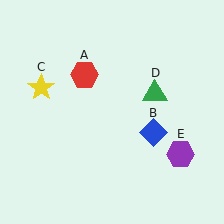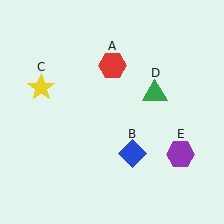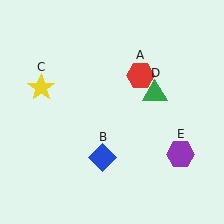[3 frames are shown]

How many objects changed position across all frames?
2 objects changed position: red hexagon (object A), blue diamond (object B).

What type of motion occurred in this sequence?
The red hexagon (object A), blue diamond (object B) rotated clockwise around the center of the scene.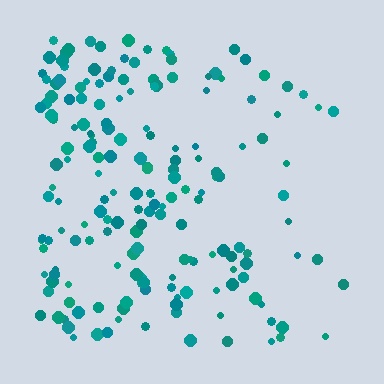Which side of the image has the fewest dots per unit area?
The right.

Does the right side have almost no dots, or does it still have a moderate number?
Still a moderate number, just noticeably fewer than the left.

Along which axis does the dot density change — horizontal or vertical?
Horizontal.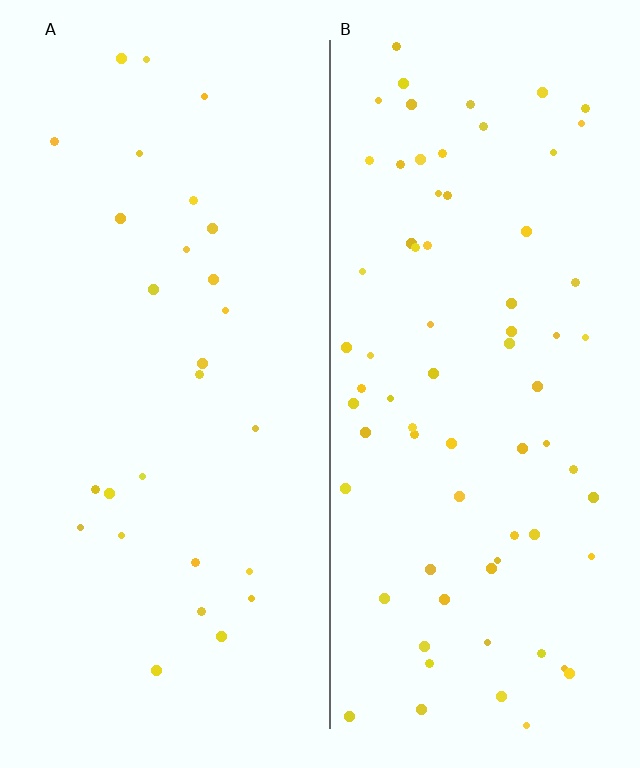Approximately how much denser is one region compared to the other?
Approximately 2.6× — region B over region A.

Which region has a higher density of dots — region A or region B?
B (the right).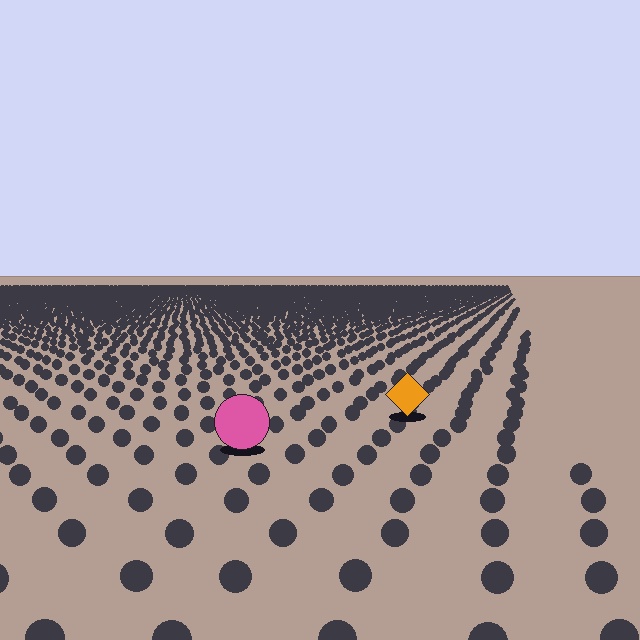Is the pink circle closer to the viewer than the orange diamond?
Yes. The pink circle is closer — you can tell from the texture gradient: the ground texture is coarser near it.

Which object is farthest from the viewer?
The orange diamond is farthest from the viewer. It appears smaller and the ground texture around it is denser.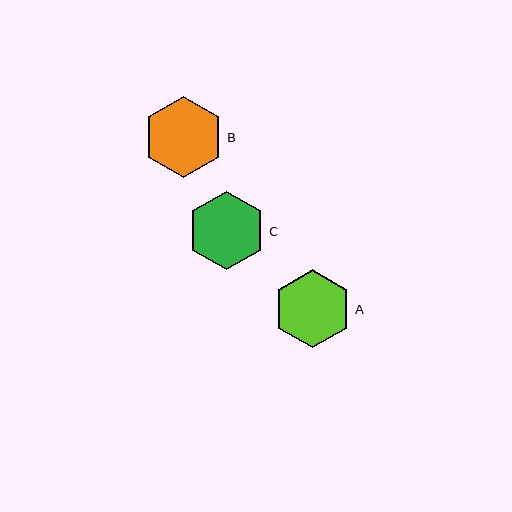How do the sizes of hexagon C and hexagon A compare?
Hexagon C and hexagon A are approximately the same size.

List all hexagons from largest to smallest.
From largest to smallest: B, C, A.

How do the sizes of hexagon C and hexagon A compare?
Hexagon C and hexagon A are approximately the same size.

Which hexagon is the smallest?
Hexagon A is the smallest with a size of approximately 78 pixels.